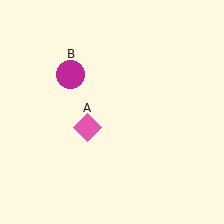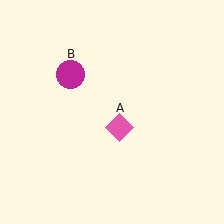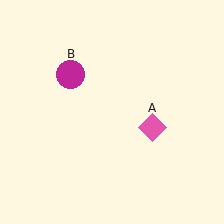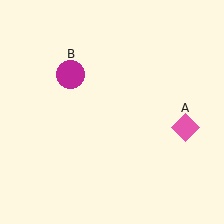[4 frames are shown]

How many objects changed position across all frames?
1 object changed position: pink diamond (object A).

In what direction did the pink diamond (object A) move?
The pink diamond (object A) moved right.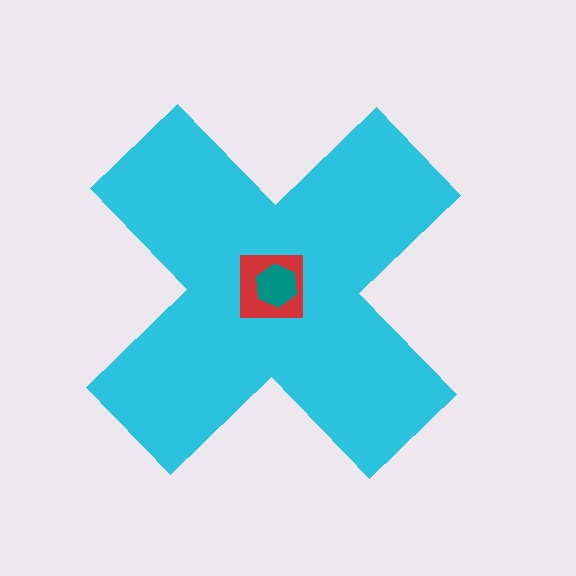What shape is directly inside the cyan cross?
The red square.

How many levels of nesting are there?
3.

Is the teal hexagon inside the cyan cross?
Yes.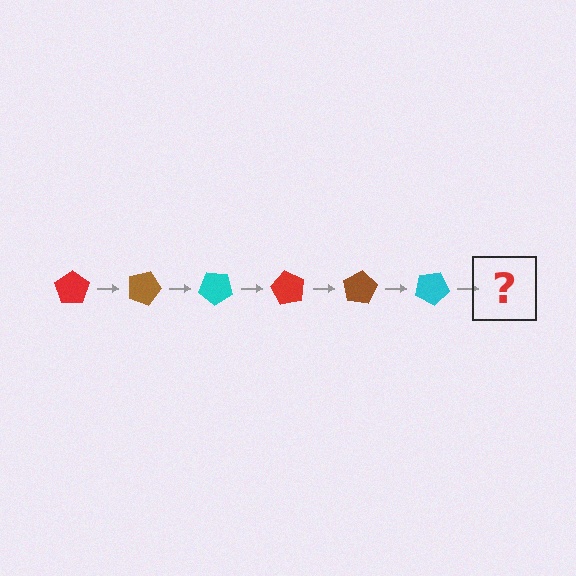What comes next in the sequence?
The next element should be a red pentagon, rotated 120 degrees from the start.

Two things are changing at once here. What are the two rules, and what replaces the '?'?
The two rules are that it rotates 20 degrees each step and the color cycles through red, brown, and cyan. The '?' should be a red pentagon, rotated 120 degrees from the start.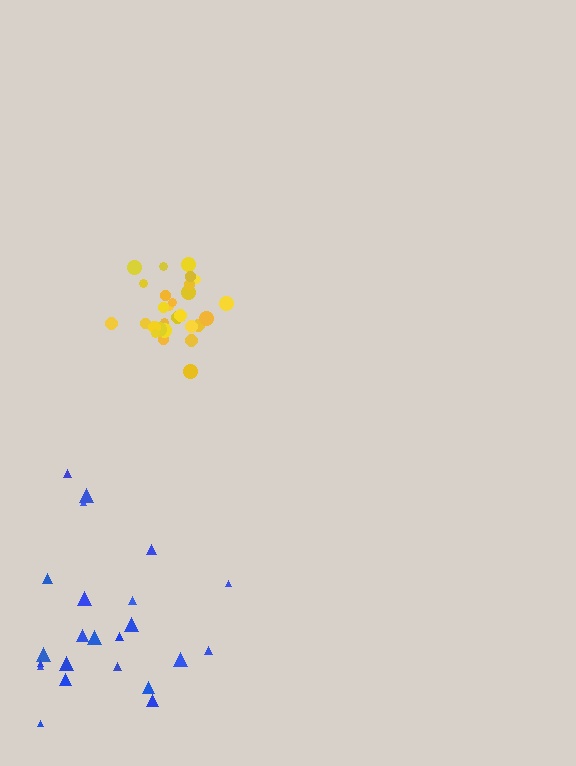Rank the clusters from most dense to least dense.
yellow, blue.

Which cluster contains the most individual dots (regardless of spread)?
Yellow (31).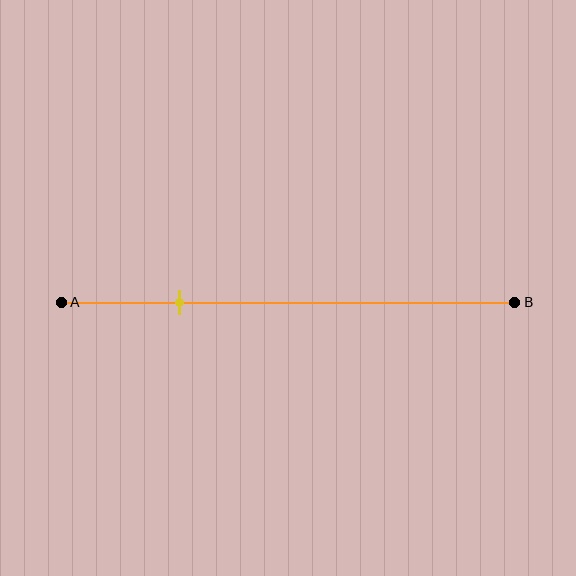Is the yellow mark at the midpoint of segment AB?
No, the mark is at about 25% from A, not at the 50% midpoint.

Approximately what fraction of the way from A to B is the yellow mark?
The yellow mark is approximately 25% of the way from A to B.